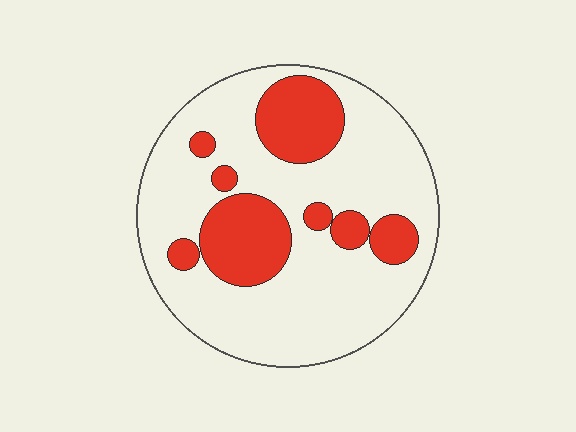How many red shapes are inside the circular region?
8.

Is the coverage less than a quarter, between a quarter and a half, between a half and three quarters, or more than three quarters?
Between a quarter and a half.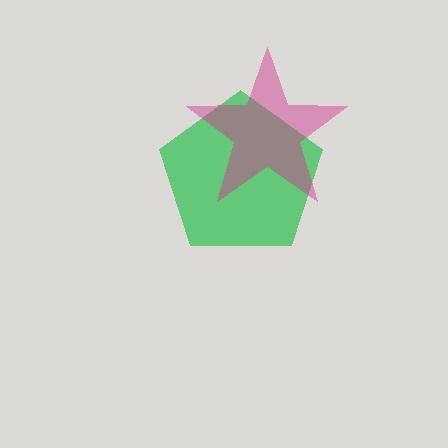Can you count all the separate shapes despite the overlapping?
Yes, there are 2 separate shapes.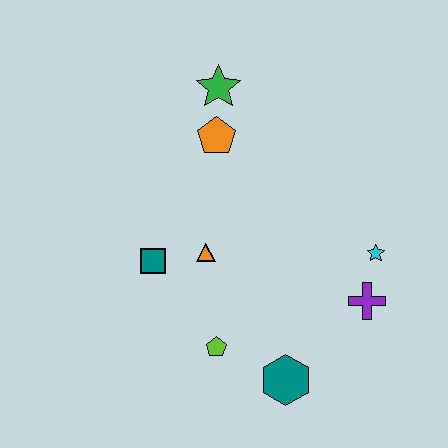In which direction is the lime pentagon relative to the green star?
The lime pentagon is below the green star.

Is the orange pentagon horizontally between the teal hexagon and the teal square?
Yes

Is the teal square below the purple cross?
No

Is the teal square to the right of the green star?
No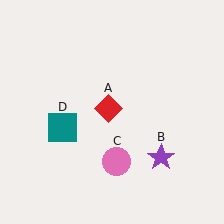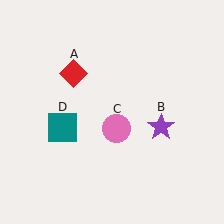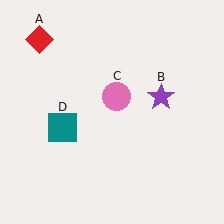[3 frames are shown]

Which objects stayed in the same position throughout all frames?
Teal square (object D) remained stationary.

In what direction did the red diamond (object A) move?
The red diamond (object A) moved up and to the left.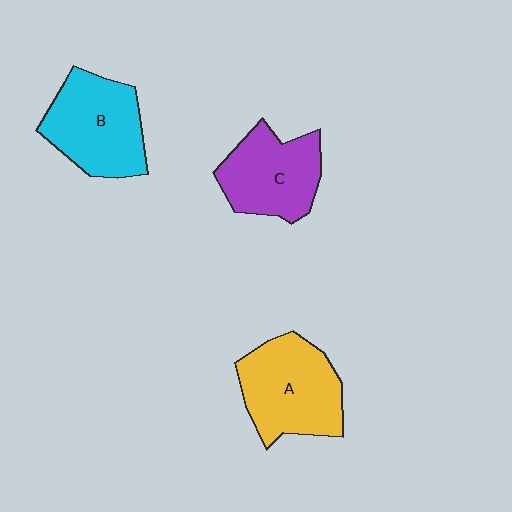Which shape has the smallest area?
Shape C (purple).